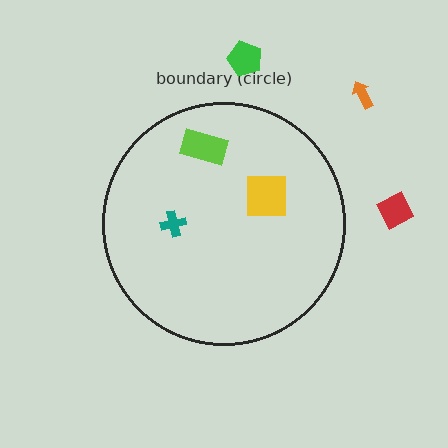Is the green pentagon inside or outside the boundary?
Outside.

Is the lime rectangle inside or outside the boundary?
Inside.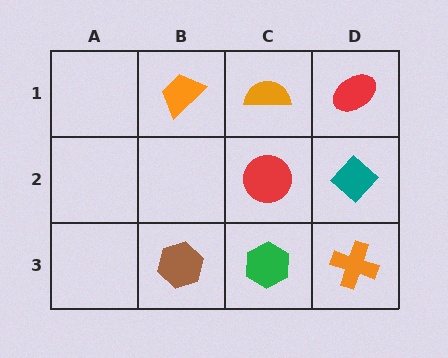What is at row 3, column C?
A green hexagon.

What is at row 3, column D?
An orange cross.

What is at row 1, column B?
An orange trapezoid.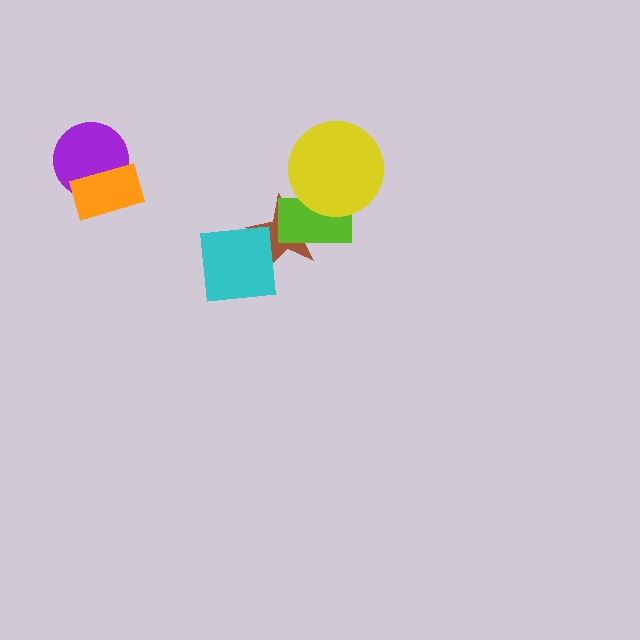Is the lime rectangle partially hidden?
Yes, it is partially covered by another shape.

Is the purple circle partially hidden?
Yes, it is partially covered by another shape.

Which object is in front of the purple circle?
The orange rectangle is in front of the purple circle.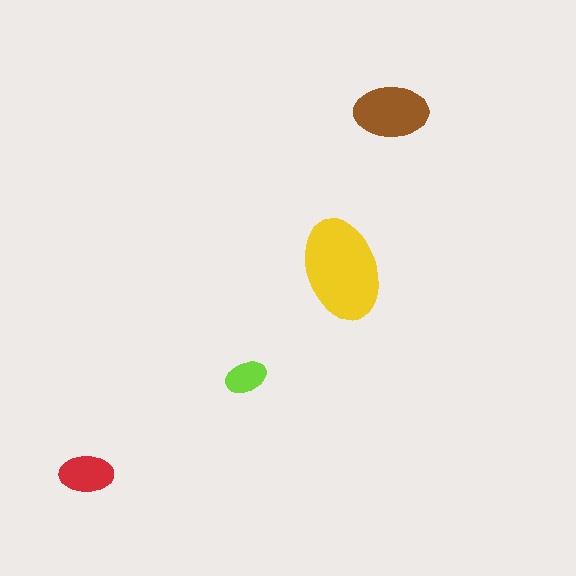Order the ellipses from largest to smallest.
the yellow one, the brown one, the red one, the lime one.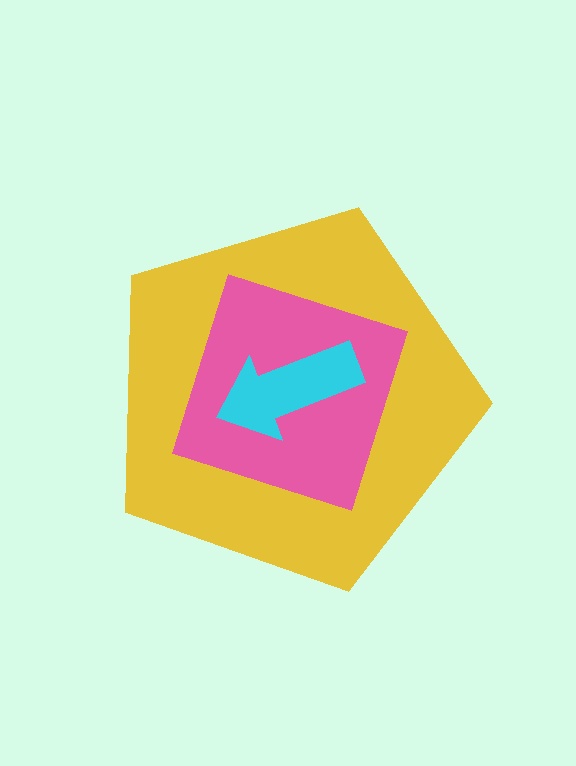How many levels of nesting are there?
3.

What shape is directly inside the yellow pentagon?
The pink diamond.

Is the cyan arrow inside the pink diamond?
Yes.